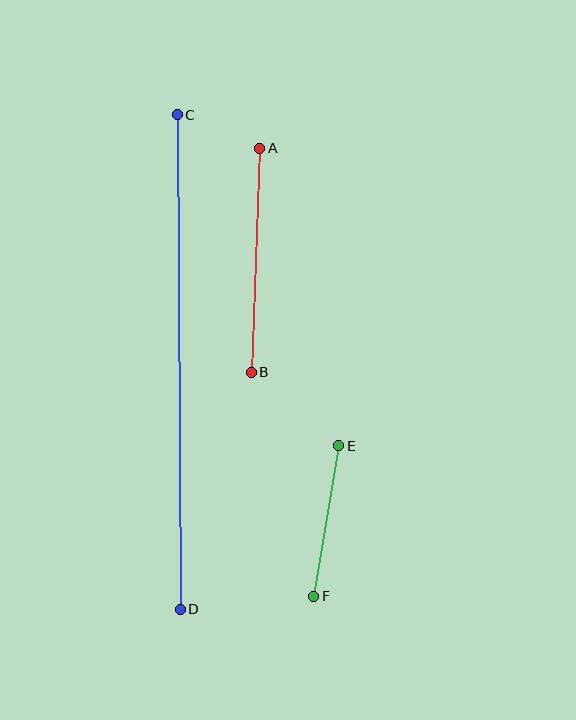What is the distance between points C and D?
The distance is approximately 495 pixels.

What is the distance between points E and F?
The distance is approximately 153 pixels.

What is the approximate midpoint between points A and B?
The midpoint is at approximately (255, 260) pixels.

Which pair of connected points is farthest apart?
Points C and D are farthest apart.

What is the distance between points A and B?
The distance is approximately 224 pixels.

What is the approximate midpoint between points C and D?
The midpoint is at approximately (179, 362) pixels.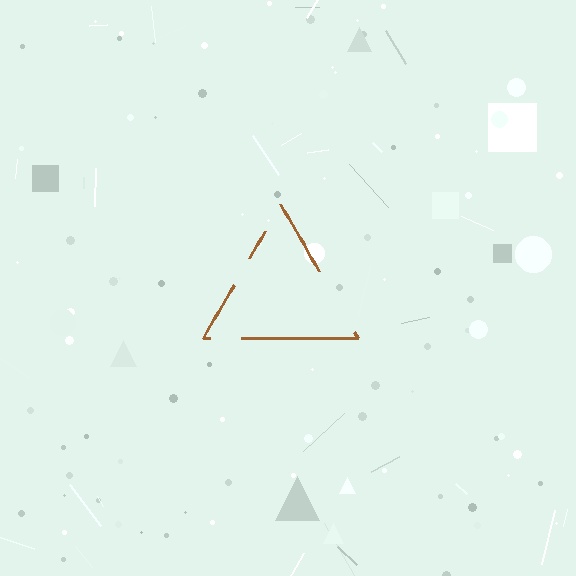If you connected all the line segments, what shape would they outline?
They would outline a triangle.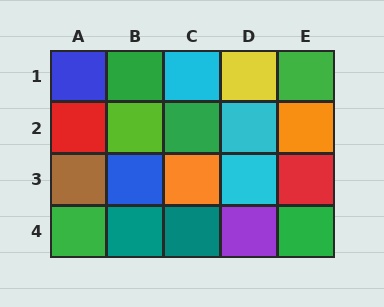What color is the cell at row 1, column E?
Green.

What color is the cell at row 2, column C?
Green.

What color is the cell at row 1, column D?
Yellow.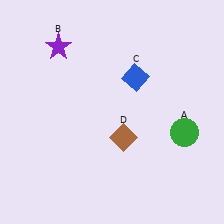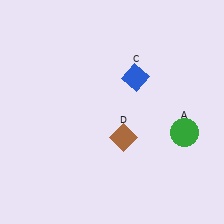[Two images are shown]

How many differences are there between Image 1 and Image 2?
There is 1 difference between the two images.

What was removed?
The purple star (B) was removed in Image 2.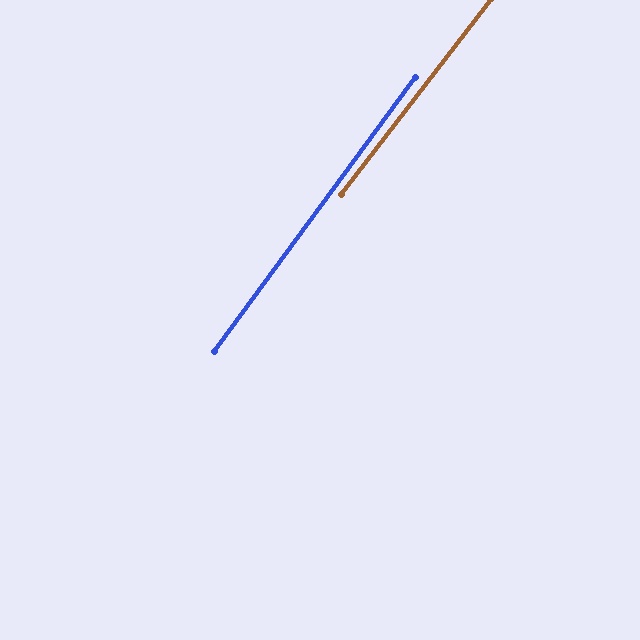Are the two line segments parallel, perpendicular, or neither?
Parallel — their directions differ by only 1.2°.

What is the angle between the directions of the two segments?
Approximately 1 degree.